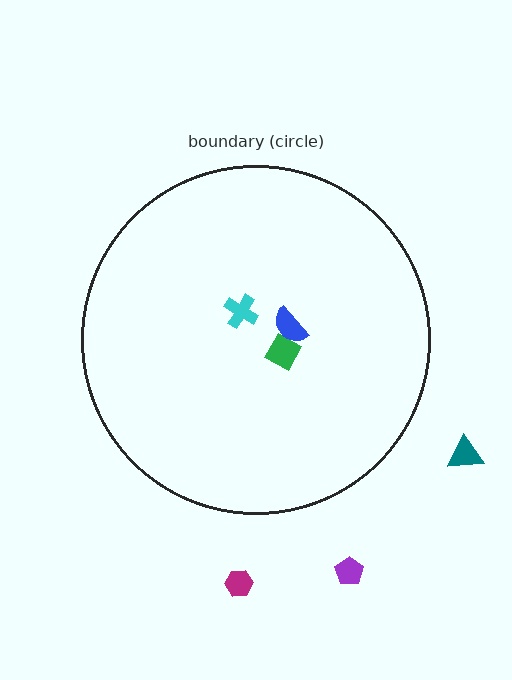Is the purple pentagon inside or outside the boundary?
Outside.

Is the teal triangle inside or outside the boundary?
Outside.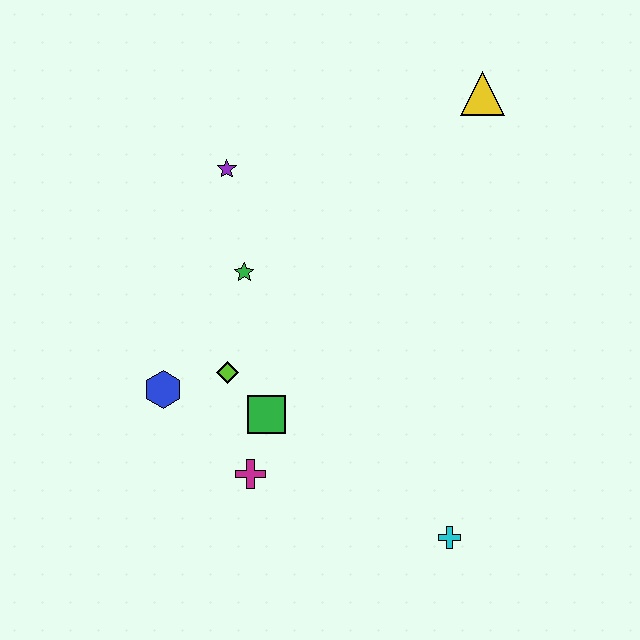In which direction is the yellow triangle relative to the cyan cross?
The yellow triangle is above the cyan cross.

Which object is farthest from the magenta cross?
The yellow triangle is farthest from the magenta cross.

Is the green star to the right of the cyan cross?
No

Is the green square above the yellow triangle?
No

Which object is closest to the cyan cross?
The magenta cross is closest to the cyan cross.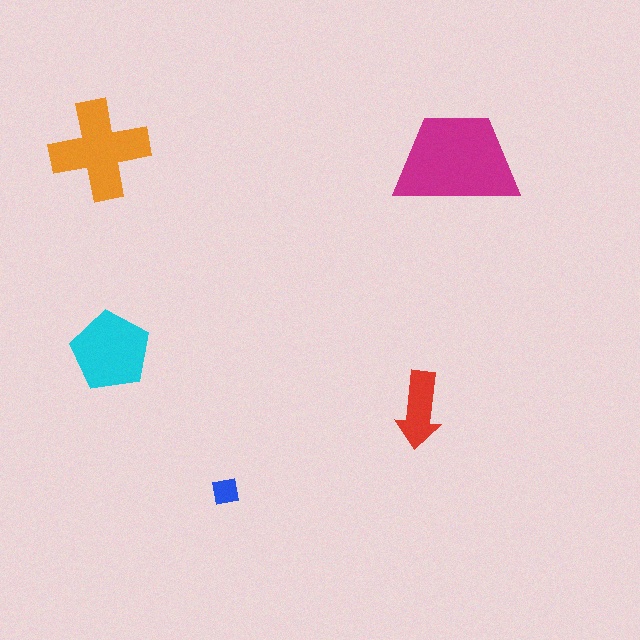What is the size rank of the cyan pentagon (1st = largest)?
3rd.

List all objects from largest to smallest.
The magenta trapezoid, the orange cross, the cyan pentagon, the red arrow, the blue square.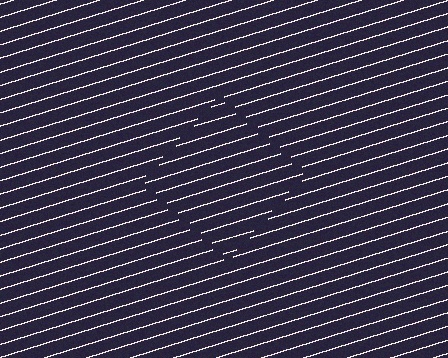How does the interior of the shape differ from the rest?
The interior of the shape contains the same grating, shifted by half a period — the contour is defined by the phase discontinuity where line-ends from the inner and outer gratings abut.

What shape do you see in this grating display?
An illusory square. The interior of the shape contains the same grating, shifted by half a period — the contour is defined by the phase discontinuity where line-ends from the inner and outer gratings abut.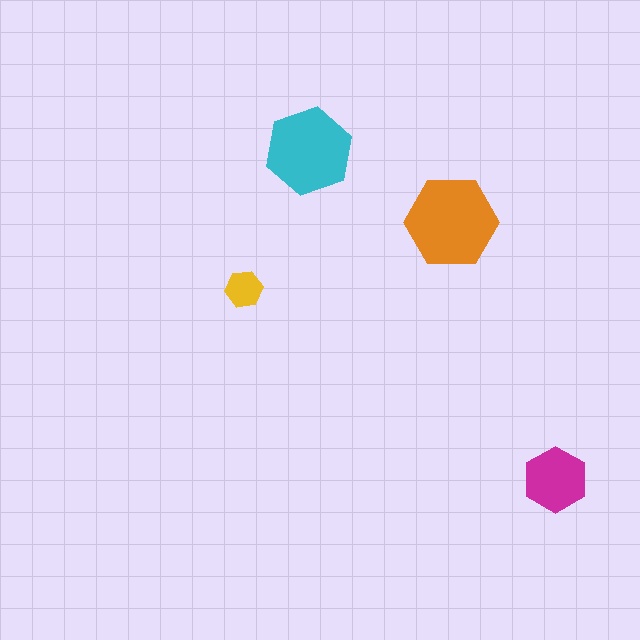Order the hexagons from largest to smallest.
the orange one, the cyan one, the magenta one, the yellow one.